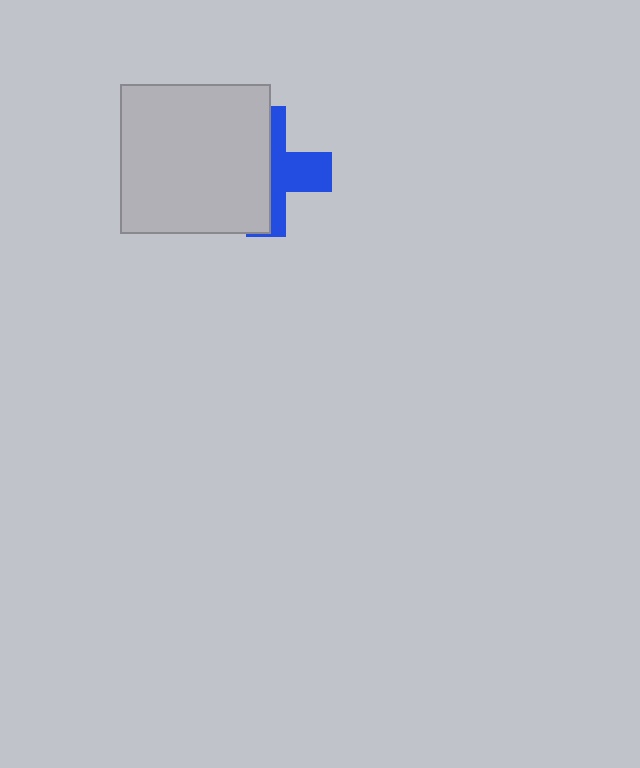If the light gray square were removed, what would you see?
You would see the complete blue cross.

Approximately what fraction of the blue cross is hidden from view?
Roughly 58% of the blue cross is hidden behind the light gray square.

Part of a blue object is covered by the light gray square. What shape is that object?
It is a cross.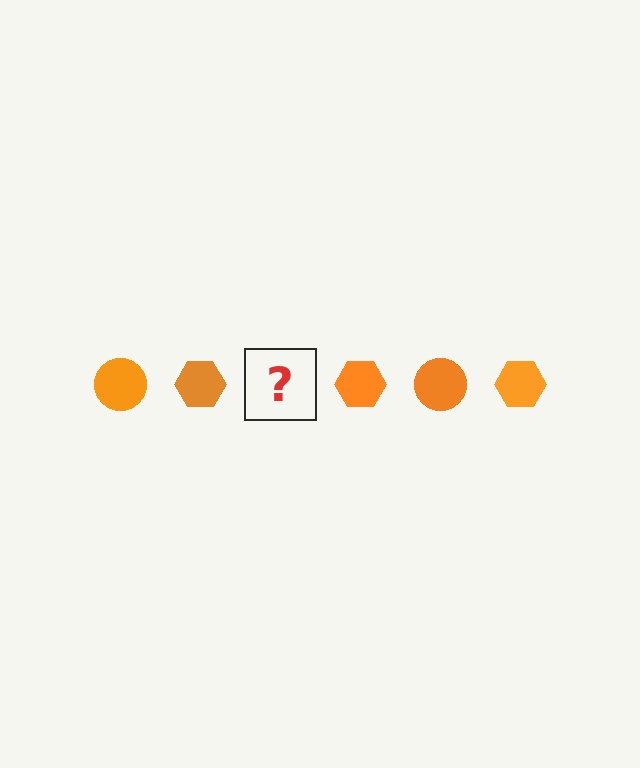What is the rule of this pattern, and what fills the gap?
The rule is that the pattern cycles through circle, hexagon shapes in orange. The gap should be filled with an orange circle.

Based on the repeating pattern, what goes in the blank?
The blank should be an orange circle.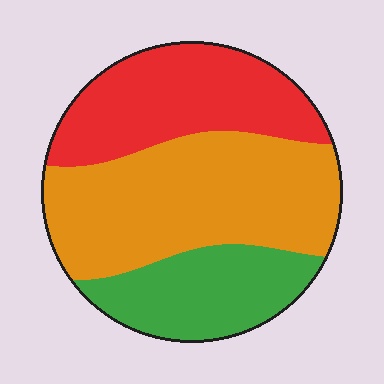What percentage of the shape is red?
Red covers roughly 30% of the shape.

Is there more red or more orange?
Orange.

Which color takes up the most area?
Orange, at roughly 45%.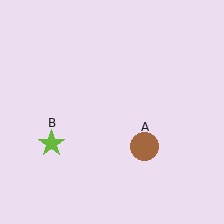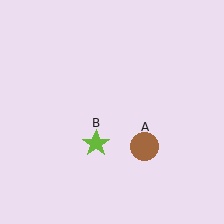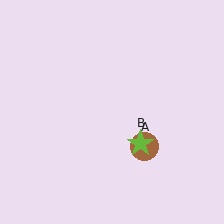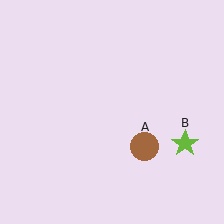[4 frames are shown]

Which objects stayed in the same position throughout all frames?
Brown circle (object A) remained stationary.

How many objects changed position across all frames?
1 object changed position: lime star (object B).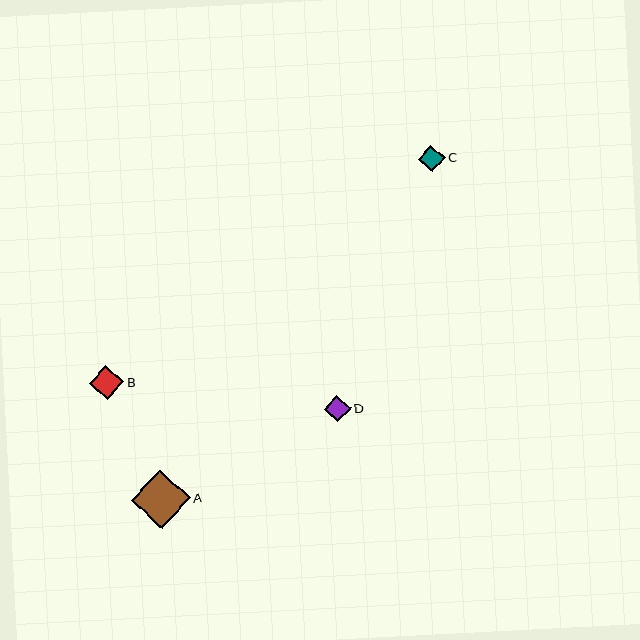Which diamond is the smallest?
Diamond C is the smallest with a size of approximately 26 pixels.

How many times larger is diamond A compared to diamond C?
Diamond A is approximately 2.2 times the size of diamond C.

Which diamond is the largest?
Diamond A is the largest with a size of approximately 59 pixels.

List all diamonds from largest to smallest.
From largest to smallest: A, B, D, C.